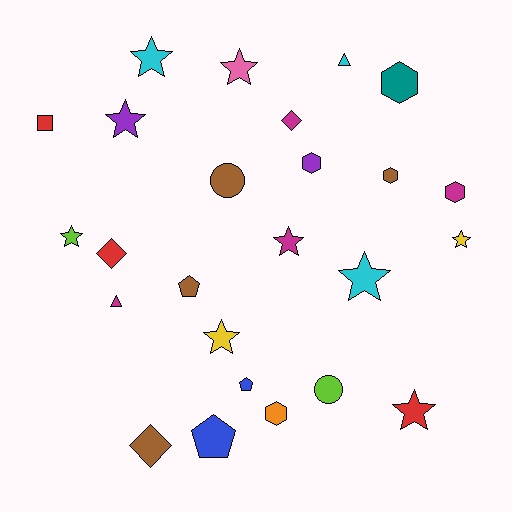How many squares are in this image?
There is 1 square.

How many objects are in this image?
There are 25 objects.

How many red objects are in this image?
There are 3 red objects.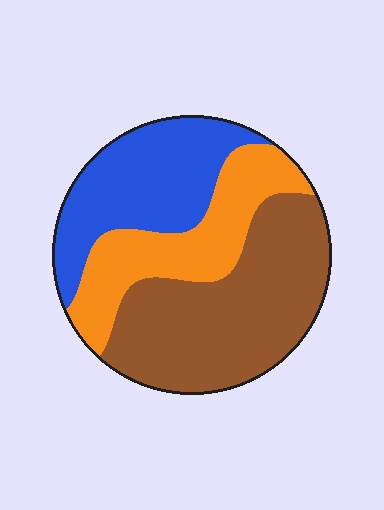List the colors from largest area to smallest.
From largest to smallest: brown, blue, orange.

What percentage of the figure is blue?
Blue takes up about one third (1/3) of the figure.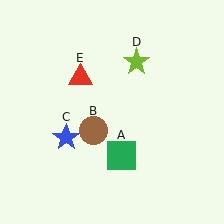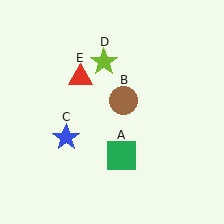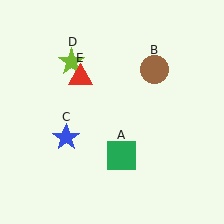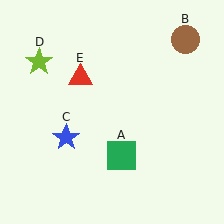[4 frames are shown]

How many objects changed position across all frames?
2 objects changed position: brown circle (object B), lime star (object D).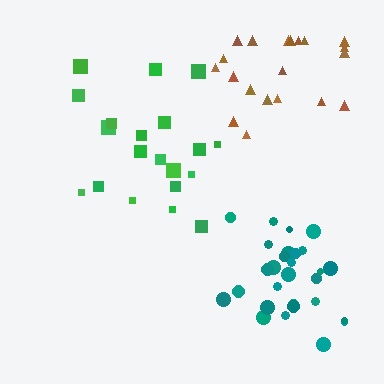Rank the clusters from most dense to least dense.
teal, green, brown.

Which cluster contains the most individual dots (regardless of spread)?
Teal (29).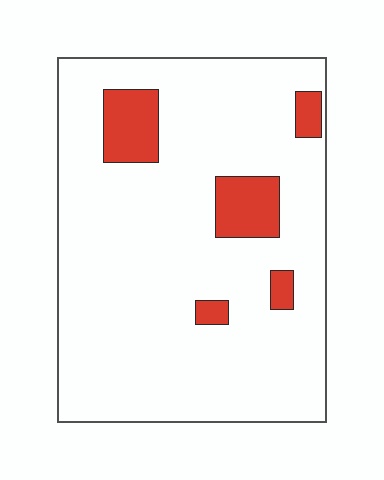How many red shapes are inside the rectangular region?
5.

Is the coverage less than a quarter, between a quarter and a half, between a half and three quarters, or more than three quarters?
Less than a quarter.